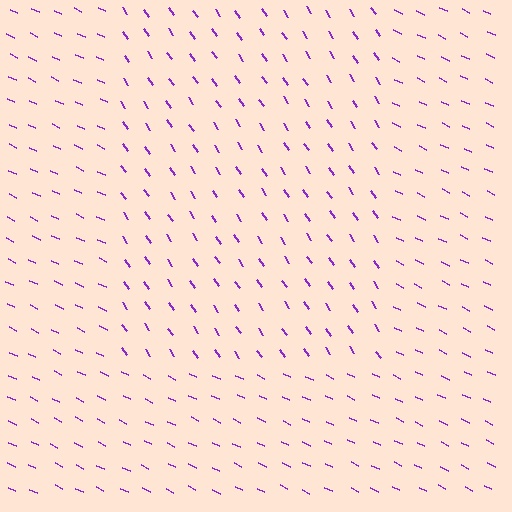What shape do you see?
I see a rectangle.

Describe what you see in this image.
The image is filled with small purple line segments. A rectangle region in the image has lines oriented differently from the surrounding lines, creating a visible texture boundary.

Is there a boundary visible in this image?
Yes, there is a texture boundary formed by a change in line orientation.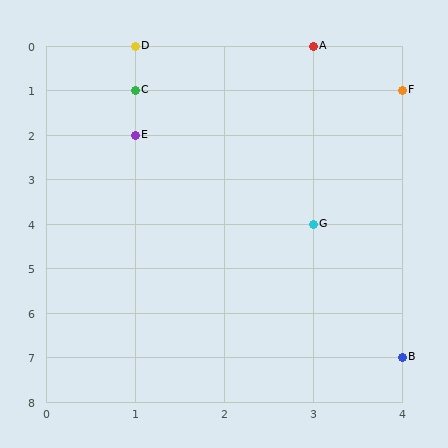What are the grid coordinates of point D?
Point D is at grid coordinates (1, 0).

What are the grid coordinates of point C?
Point C is at grid coordinates (1, 1).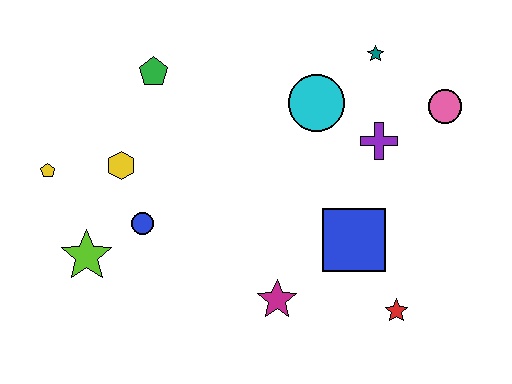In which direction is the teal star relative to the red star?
The teal star is above the red star.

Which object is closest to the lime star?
The blue circle is closest to the lime star.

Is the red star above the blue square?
No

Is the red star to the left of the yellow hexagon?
No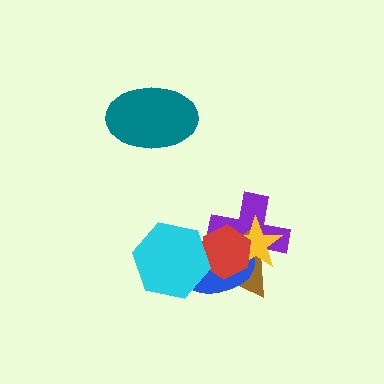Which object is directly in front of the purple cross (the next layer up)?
The brown triangle is directly in front of the purple cross.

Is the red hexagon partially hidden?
Yes, it is partially covered by another shape.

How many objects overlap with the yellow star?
4 objects overlap with the yellow star.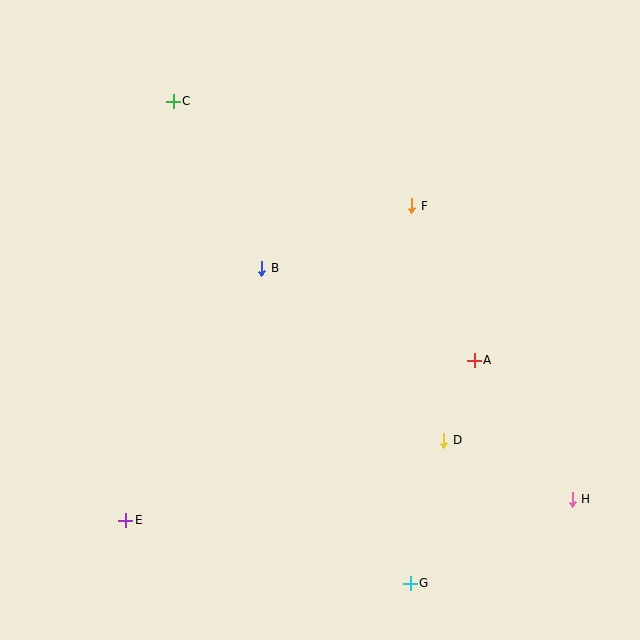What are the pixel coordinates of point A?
Point A is at (474, 360).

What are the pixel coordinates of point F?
Point F is at (412, 206).